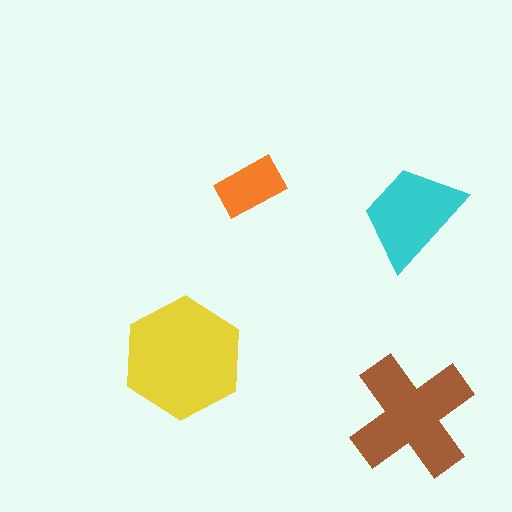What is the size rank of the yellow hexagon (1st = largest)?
1st.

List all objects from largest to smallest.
The yellow hexagon, the brown cross, the cyan trapezoid, the orange rectangle.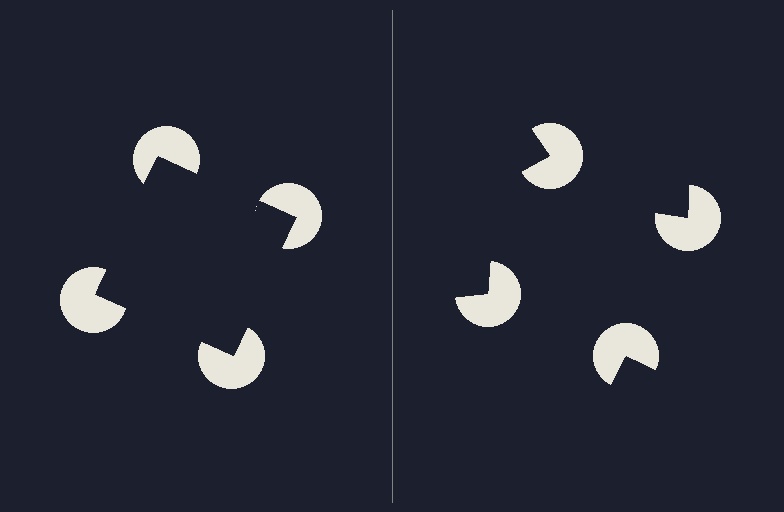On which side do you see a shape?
An illusory square appears on the left side. On the right side the wedge cuts are rotated, so no coherent shape forms.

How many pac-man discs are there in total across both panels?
8 — 4 on each side.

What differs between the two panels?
The pac-man discs are positioned identically on both sides; only the wedge orientations differ. On the left they align to a square; on the right they are misaligned.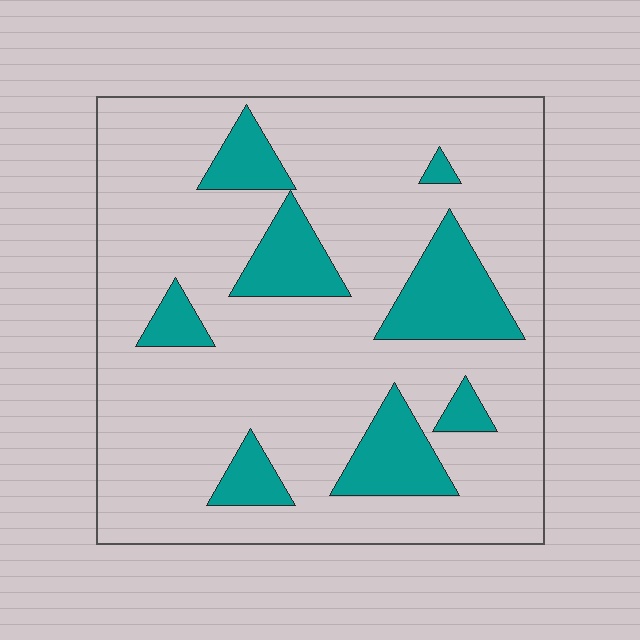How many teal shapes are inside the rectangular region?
8.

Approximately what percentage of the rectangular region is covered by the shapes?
Approximately 20%.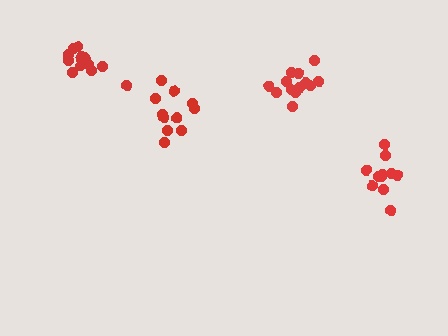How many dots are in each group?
Group 1: 14 dots, Group 2: 11 dots, Group 3: 11 dots, Group 4: 15 dots (51 total).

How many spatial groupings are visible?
There are 4 spatial groupings.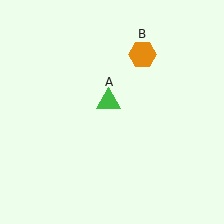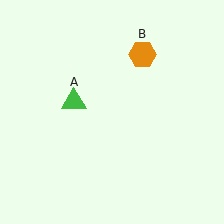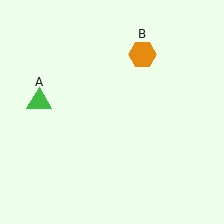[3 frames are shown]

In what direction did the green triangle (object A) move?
The green triangle (object A) moved left.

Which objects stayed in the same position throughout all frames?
Orange hexagon (object B) remained stationary.